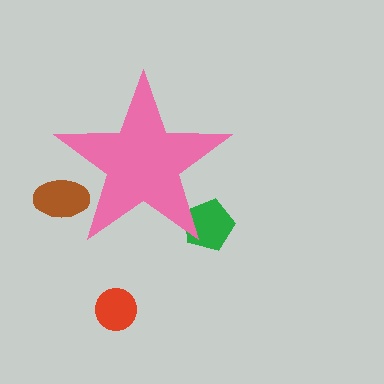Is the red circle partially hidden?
No, the red circle is fully visible.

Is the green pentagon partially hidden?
Yes, the green pentagon is partially hidden behind the pink star.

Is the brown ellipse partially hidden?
Yes, the brown ellipse is partially hidden behind the pink star.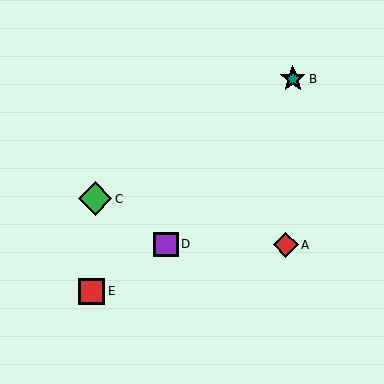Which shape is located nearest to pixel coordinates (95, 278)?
The red square (labeled E) at (92, 291) is nearest to that location.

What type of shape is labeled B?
Shape B is a teal star.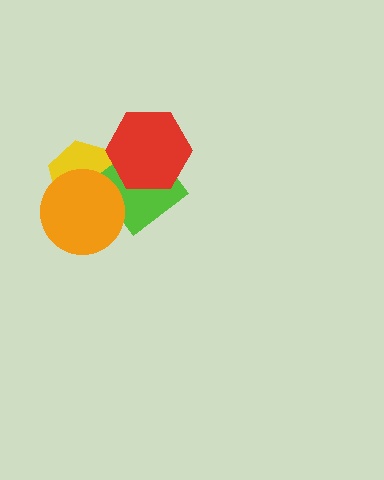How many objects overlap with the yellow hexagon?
3 objects overlap with the yellow hexagon.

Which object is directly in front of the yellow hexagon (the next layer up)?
The lime diamond is directly in front of the yellow hexagon.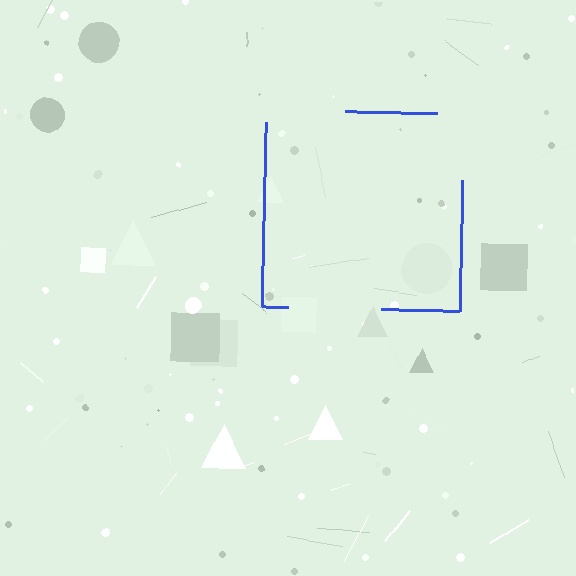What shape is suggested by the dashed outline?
The dashed outline suggests a square.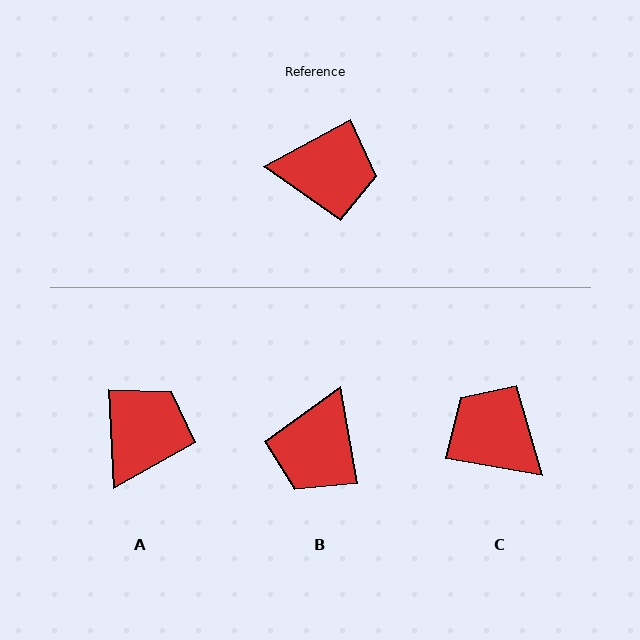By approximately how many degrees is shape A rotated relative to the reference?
Approximately 64 degrees counter-clockwise.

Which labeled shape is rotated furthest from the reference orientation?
C, about 142 degrees away.